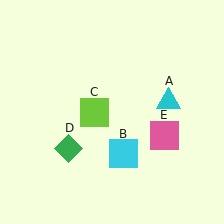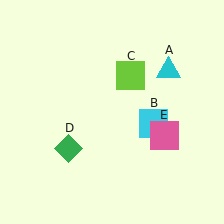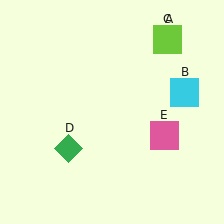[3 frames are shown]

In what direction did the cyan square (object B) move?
The cyan square (object B) moved up and to the right.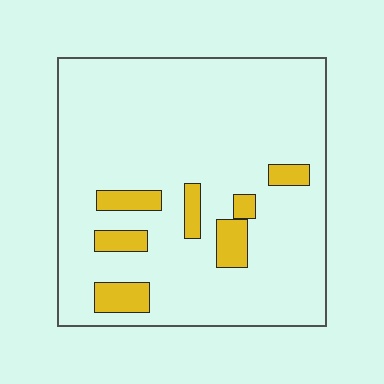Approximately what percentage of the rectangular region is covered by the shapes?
Approximately 10%.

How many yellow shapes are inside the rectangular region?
7.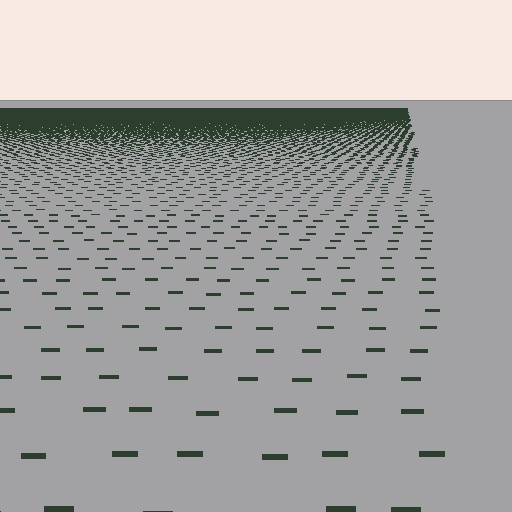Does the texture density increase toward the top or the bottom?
Density increases toward the top.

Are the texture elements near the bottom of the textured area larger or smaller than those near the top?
Larger. Near the bottom, elements are closer to the viewer and appear at a bigger on-screen size.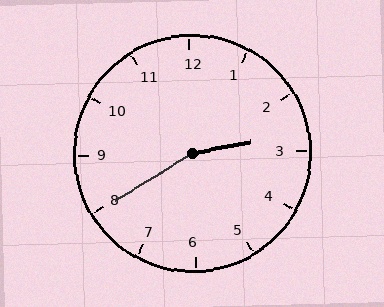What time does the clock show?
2:40.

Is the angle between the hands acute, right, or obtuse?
It is obtuse.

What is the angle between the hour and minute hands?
Approximately 160 degrees.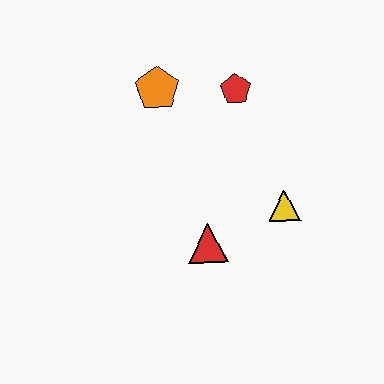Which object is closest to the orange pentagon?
The red pentagon is closest to the orange pentagon.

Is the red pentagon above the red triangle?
Yes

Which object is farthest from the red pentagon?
The red triangle is farthest from the red pentagon.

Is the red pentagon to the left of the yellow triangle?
Yes